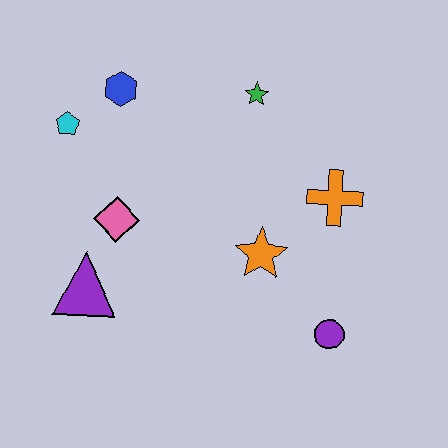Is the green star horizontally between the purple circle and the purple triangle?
Yes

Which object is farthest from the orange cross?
The cyan pentagon is farthest from the orange cross.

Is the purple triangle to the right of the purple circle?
No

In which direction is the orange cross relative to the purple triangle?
The orange cross is to the right of the purple triangle.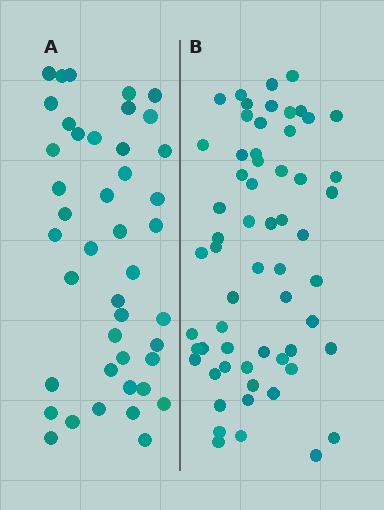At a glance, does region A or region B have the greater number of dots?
Region B (the right region) has more dots.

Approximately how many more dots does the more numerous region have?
Region B has approximately 15 more dots than region A.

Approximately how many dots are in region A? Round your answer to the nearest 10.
About 40 dots. (The exact count is 43, which rounds to 40.)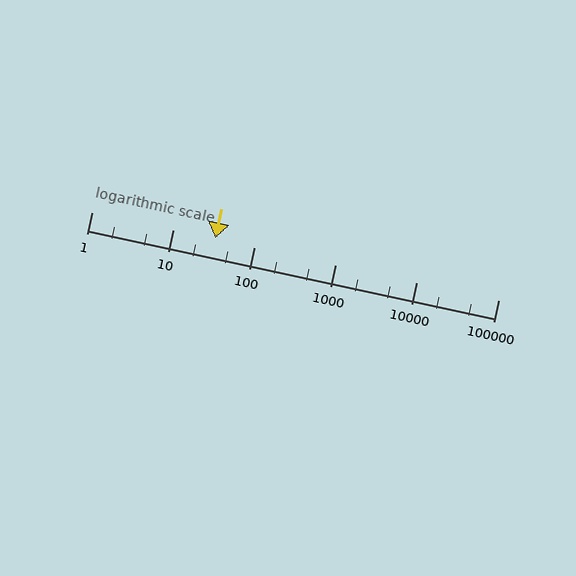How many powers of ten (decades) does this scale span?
The scale spans 5 decades, from 1 to 100000.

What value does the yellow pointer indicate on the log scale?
The pointer indicates approximately 33.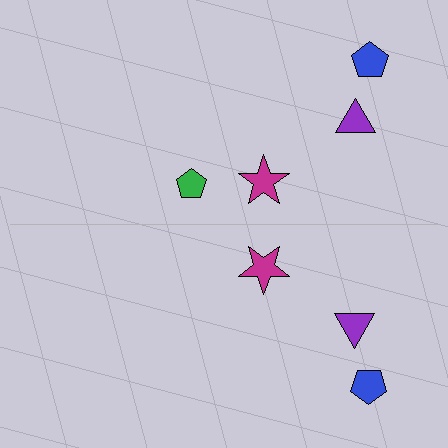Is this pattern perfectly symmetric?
No, the pattern is not perfectly symmetric. A green pentagon is missing from the bottom side.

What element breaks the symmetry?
A green pentagon is missing from the bottom side.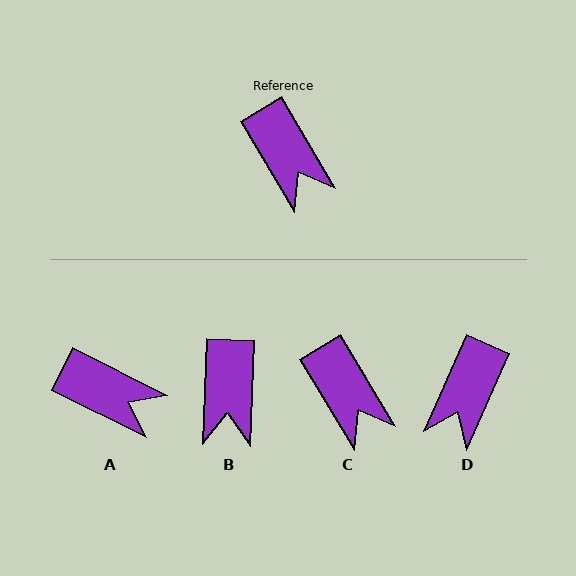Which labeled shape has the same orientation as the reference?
C.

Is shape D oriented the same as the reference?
No, it is off by about 54 degrees.